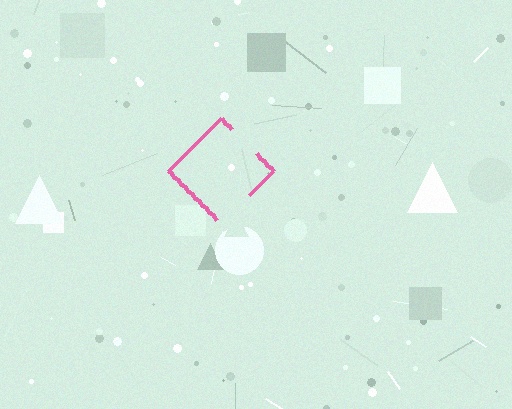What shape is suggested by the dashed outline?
The dashed outline suggests a diamond.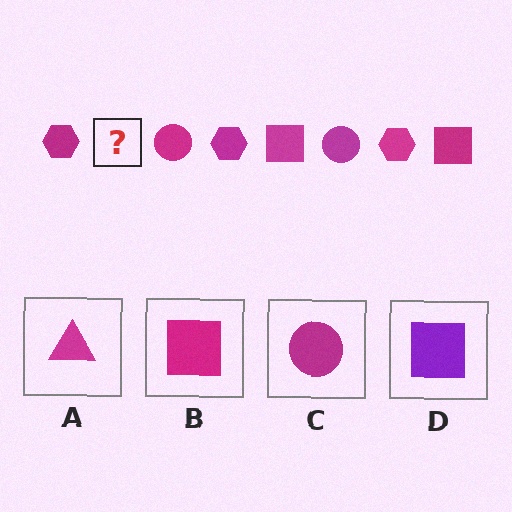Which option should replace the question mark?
Option B.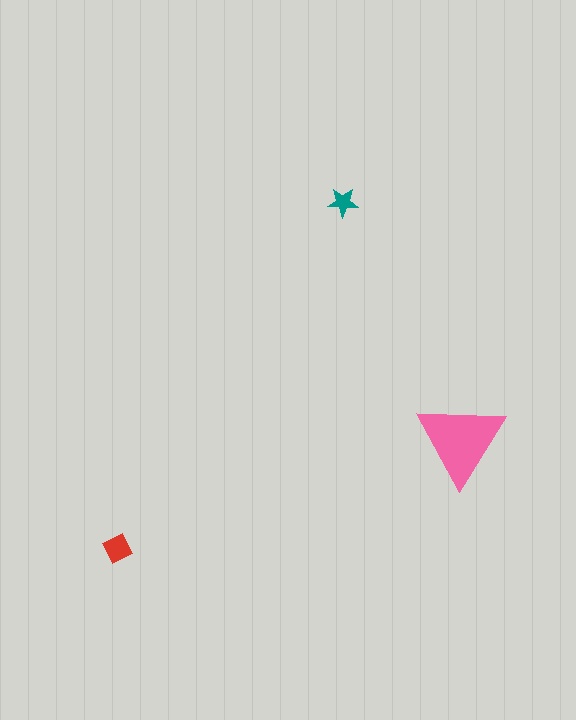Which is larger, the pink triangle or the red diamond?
The pink triangle.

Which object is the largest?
The pink triangle.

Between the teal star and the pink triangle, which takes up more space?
The pink triangle.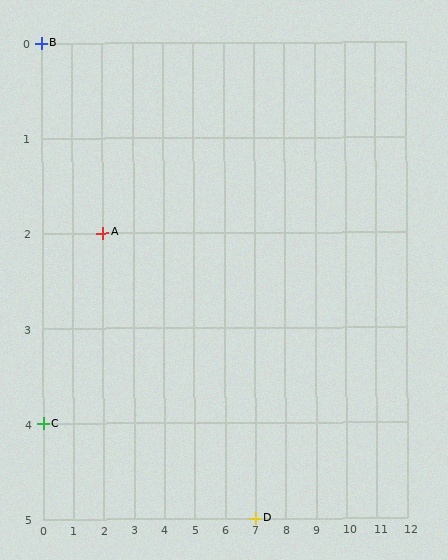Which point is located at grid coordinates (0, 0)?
Point B is at (0, 0).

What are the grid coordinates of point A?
Point A is at grid coordinates (2, 2).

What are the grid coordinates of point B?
Point B is at grid coordinates (0, 0).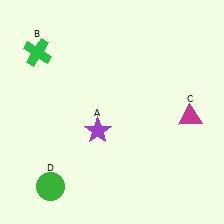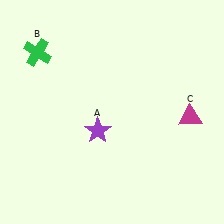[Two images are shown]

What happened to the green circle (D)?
The green circle (D) was removed in Image 2. It was in the bottom-left area of Image 1.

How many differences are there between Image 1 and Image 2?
There is 1 difference between the two images.